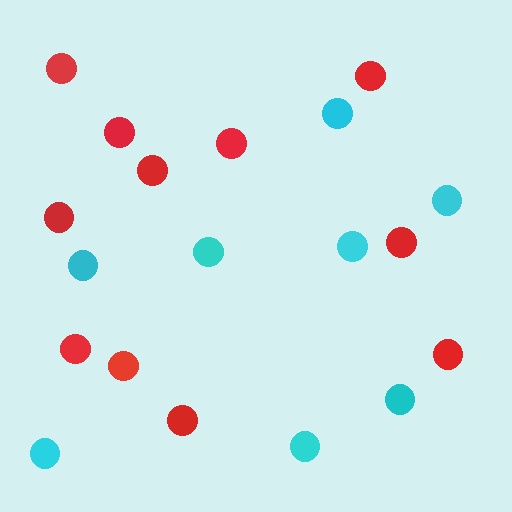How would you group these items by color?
There are 2 groups: one group of cyan circles (8) and one group of red circles (11).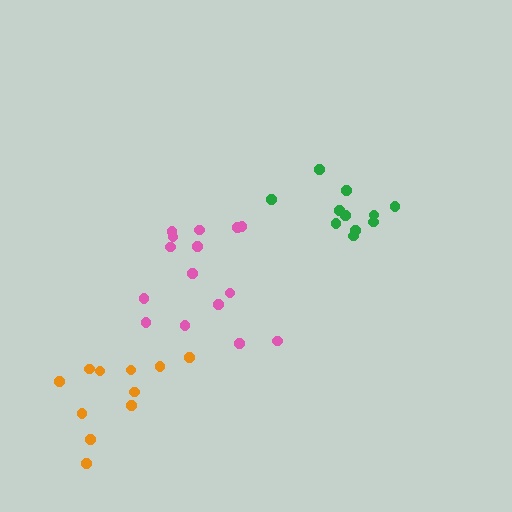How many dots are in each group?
Group 1: 15 dots, Group 2: 11 dots, Group 3: 11 dots (37 total).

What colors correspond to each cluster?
The clusters are colored: pink, green, orange.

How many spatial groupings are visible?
There are 3 spatial groupings.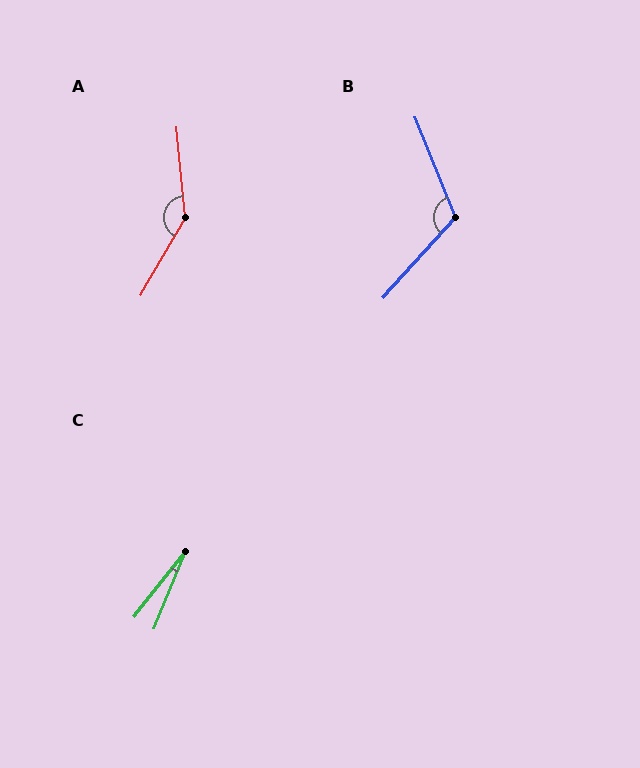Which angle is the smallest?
C, at approximately 16 degrees.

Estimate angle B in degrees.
Approximately 116 degrees.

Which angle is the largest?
A, at approximately 145 degrees.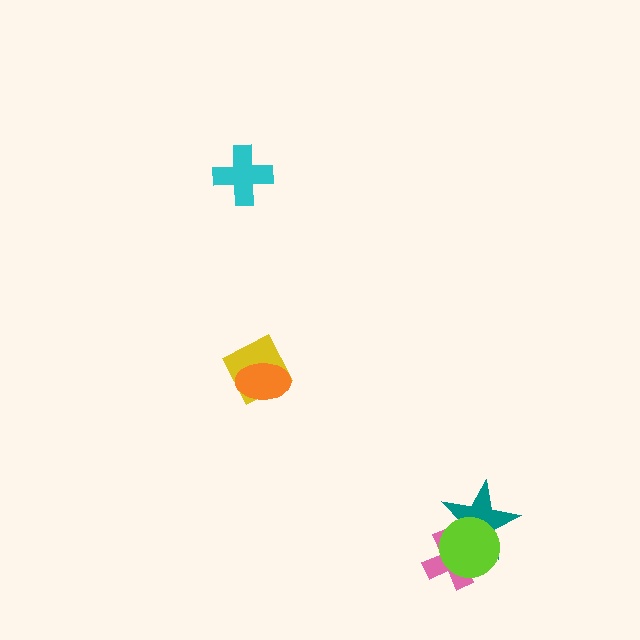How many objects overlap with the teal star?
2 objects overlap with the teal star.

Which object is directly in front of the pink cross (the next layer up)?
The teal star is directly in front of the pink cross.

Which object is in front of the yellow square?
The orange ellipse is in front of the yellow square.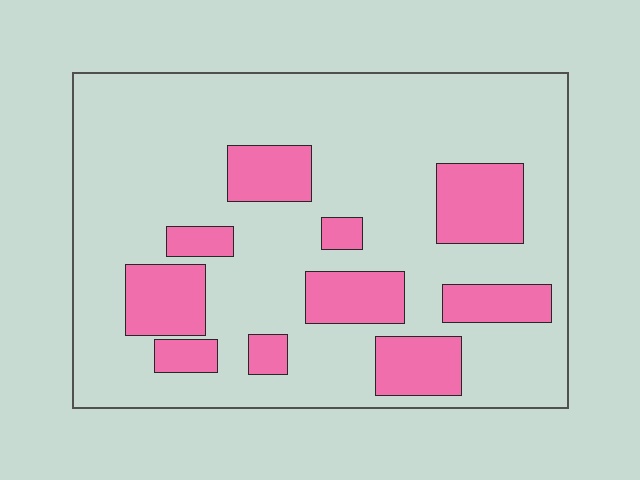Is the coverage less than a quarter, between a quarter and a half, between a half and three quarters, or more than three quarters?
Less than a quarter.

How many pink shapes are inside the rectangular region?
10.